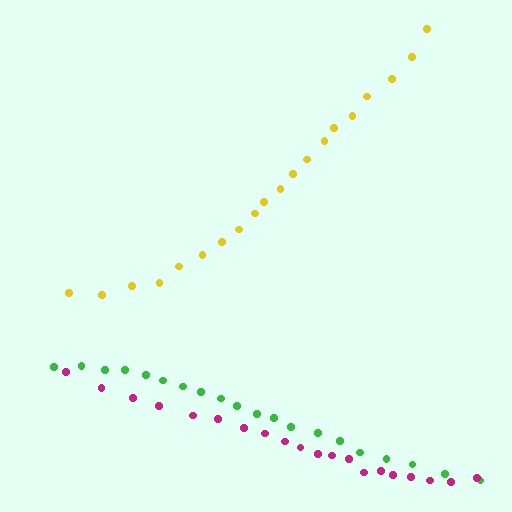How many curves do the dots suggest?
There are 3 distinct paths.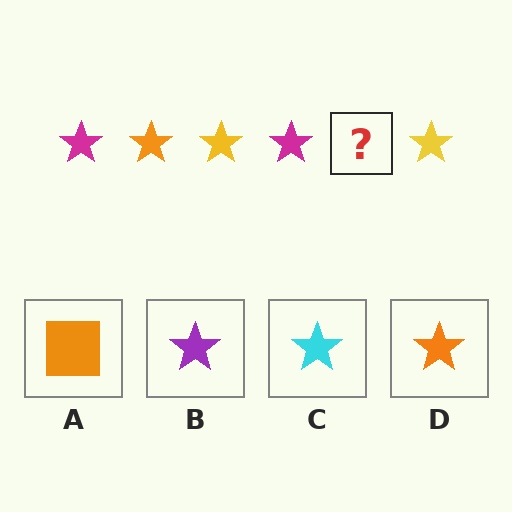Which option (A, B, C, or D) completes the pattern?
D.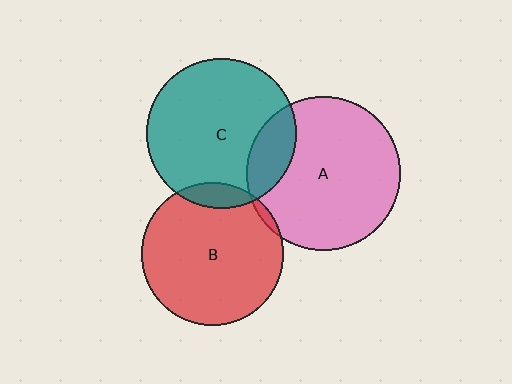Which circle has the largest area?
Circle A (pink).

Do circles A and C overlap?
Yes.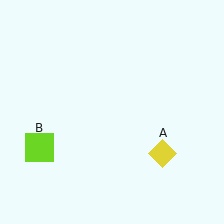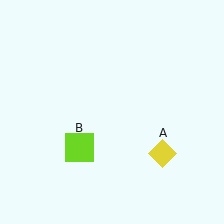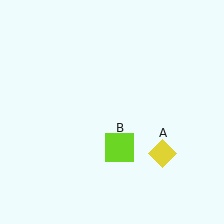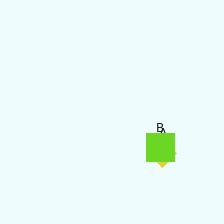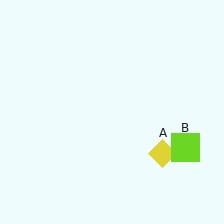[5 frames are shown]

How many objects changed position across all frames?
1 object changed position: lime square (object B).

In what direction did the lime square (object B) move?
The lime square (object B) moved right.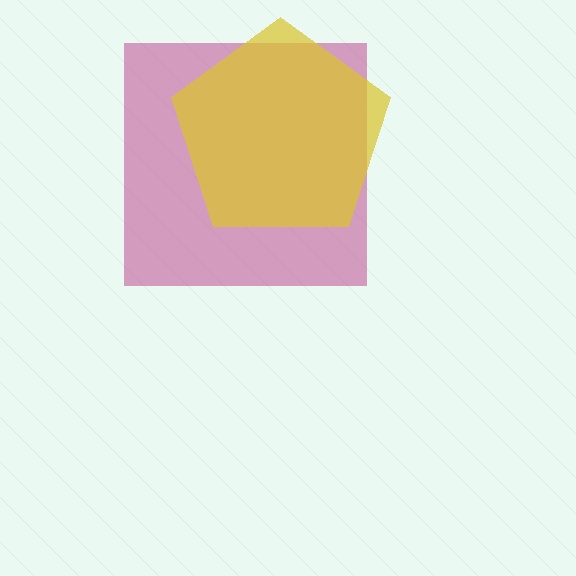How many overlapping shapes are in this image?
There are 2 overlapping shapes in the image.